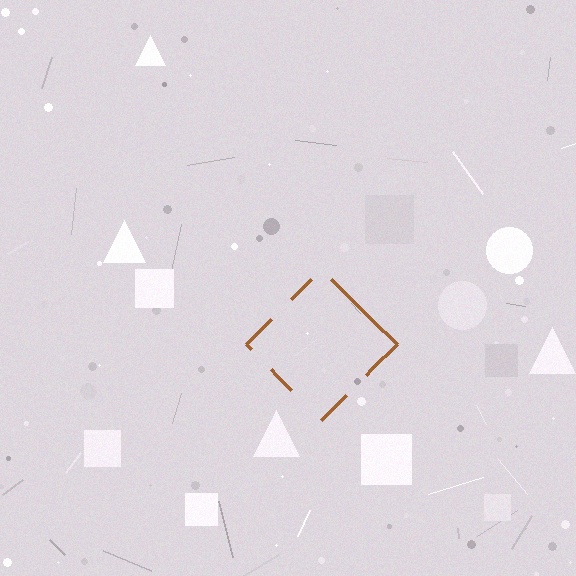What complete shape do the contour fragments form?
The contour fragments form a diamond.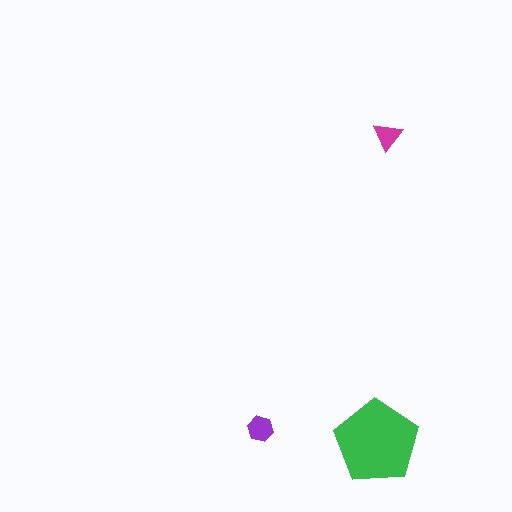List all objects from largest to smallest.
The green pentagon, the purple hexagon, the magenta triangle.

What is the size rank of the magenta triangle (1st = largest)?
3rd.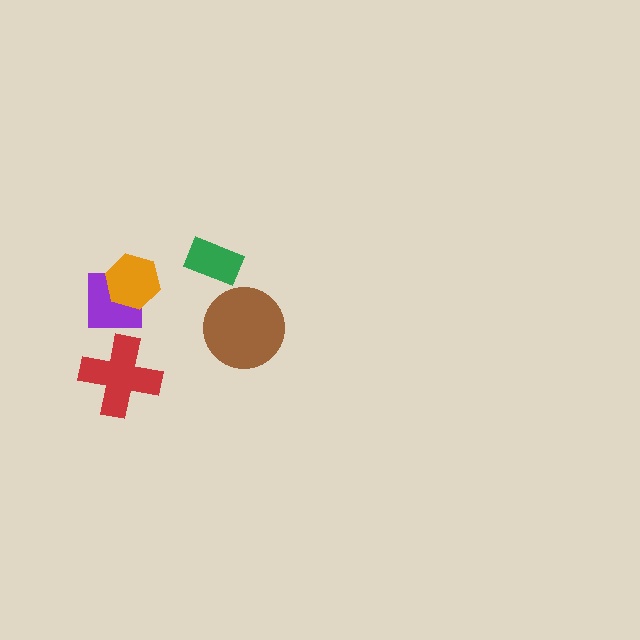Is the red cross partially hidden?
No, no other shape covers it.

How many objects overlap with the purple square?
1 object overlaps with the purple square.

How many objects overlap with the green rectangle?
0 objects overlap with the green rectangle.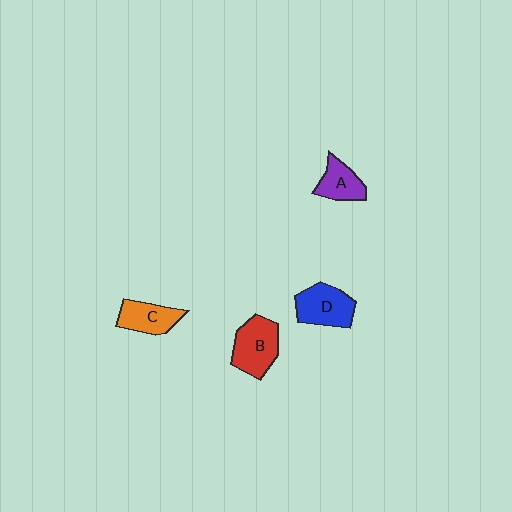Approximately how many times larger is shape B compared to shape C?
Approximately 1.3 times.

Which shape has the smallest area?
Shape A (purple).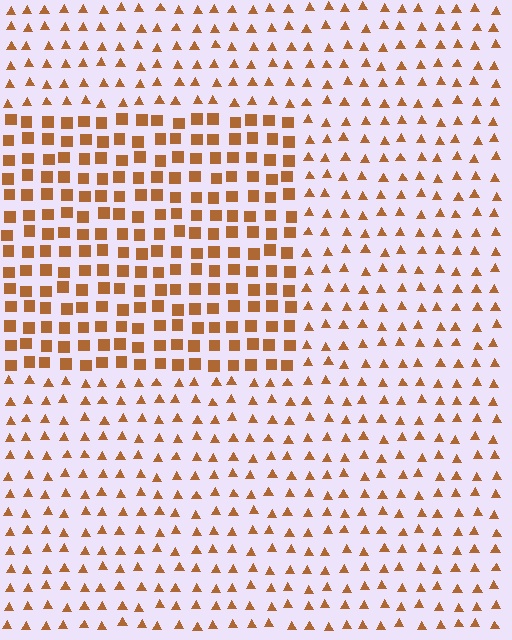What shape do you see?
I see a rectangle.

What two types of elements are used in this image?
The image uses squares inside the rectangle region and triangles outside it.